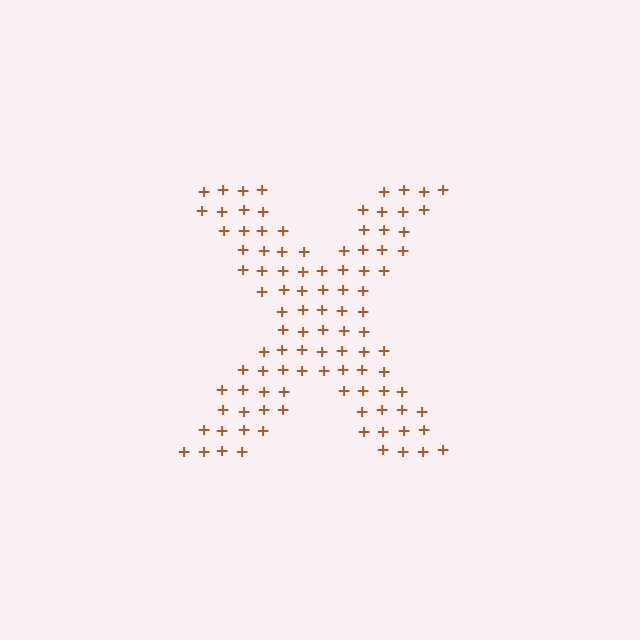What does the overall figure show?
The overall figure shows the letter X.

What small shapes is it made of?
It is made of small plus signs.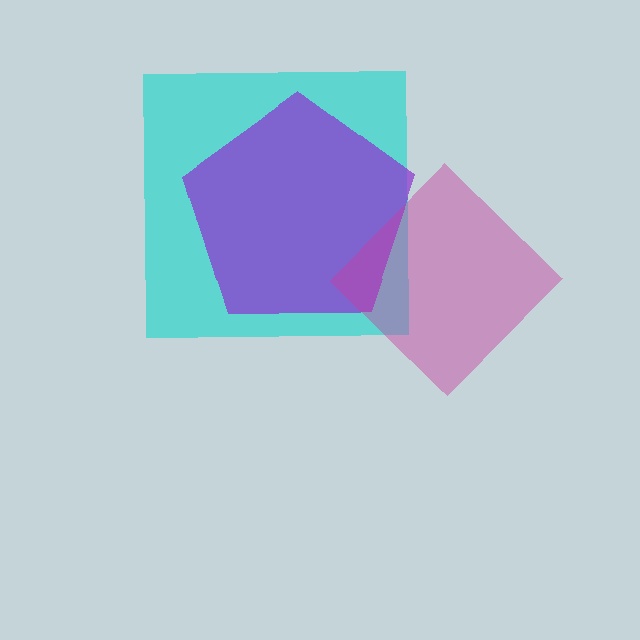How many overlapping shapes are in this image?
There are 3 overlapping shapes in the image.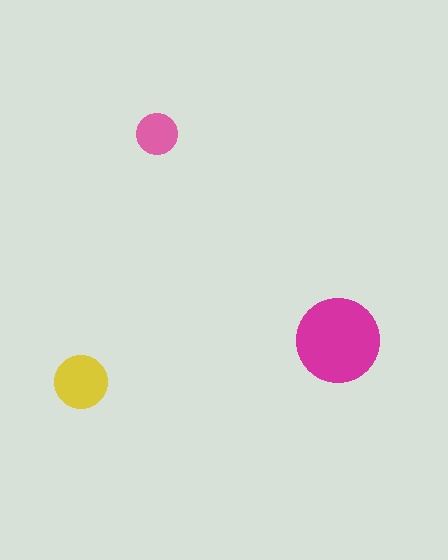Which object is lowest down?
The yellow circle is bottommost.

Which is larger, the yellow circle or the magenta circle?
The magenta one.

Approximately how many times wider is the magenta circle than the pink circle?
About 2 times wider.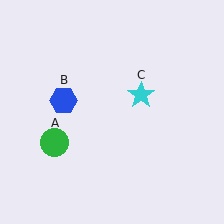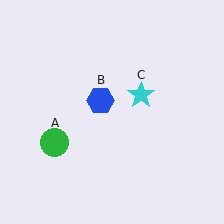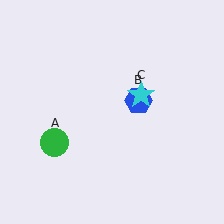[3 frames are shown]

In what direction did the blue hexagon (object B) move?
The blue hexagon (object B) moved right.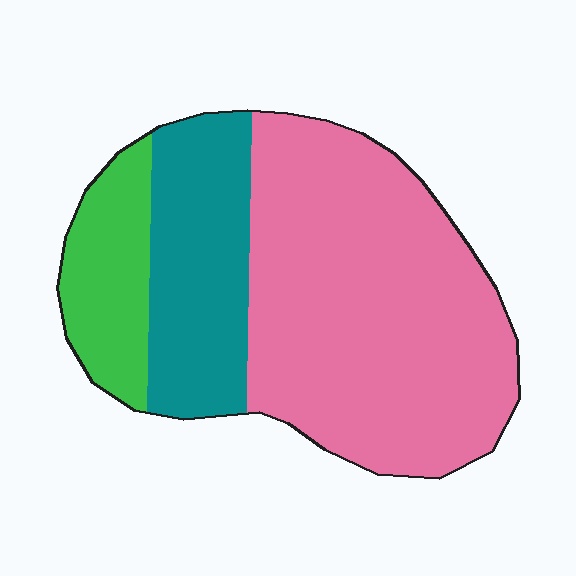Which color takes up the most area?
Pink, at roughly 60%.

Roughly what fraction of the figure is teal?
Teal takes up about one quarter (1/4) of the figure.